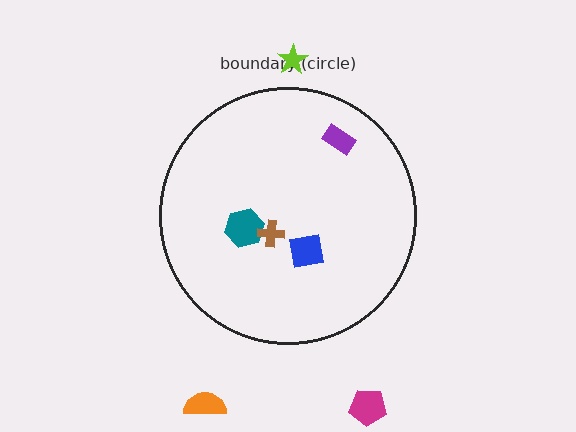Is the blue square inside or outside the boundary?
Inside.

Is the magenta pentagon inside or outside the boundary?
Outside.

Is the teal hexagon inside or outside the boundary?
Inside.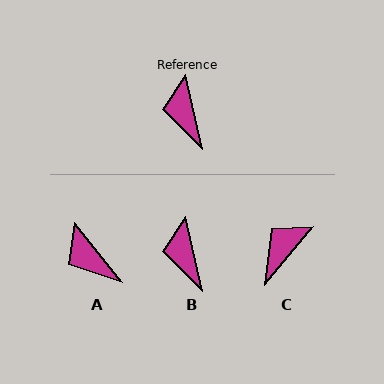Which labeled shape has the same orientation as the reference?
B.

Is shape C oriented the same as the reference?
No, it is off by about 53 degrees.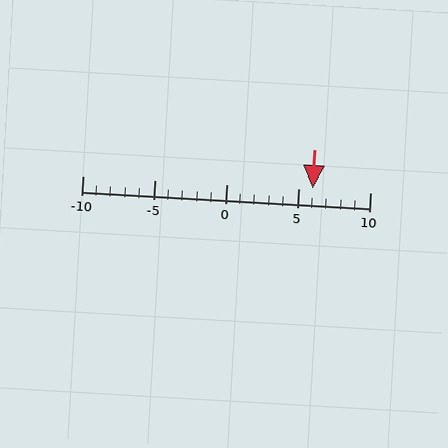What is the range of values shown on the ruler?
The ruler shows values from -10 to 10.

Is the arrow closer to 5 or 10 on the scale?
The arrow is closer to 5.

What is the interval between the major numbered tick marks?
The major tick marks are spaced 5 units apart.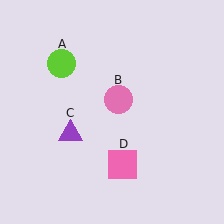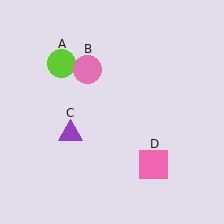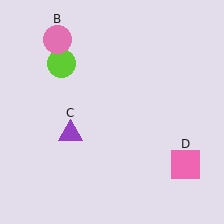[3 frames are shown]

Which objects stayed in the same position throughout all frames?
Lime circle (object A) and purple triangle (object C) remained stationary.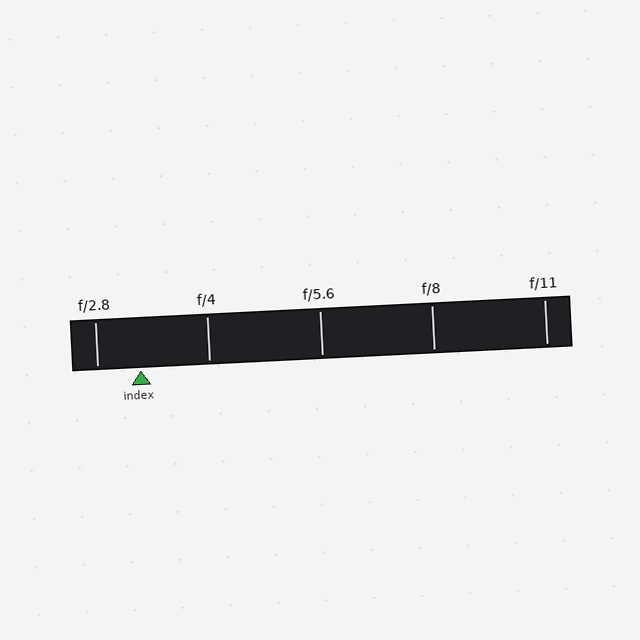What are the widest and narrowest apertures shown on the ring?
The widest aperture shown is f/2.8 and the narrowest is f/11.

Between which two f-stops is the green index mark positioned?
The index mark is between f/2.8 and f/4.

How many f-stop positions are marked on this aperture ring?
There are 5 f-stop positions marked.